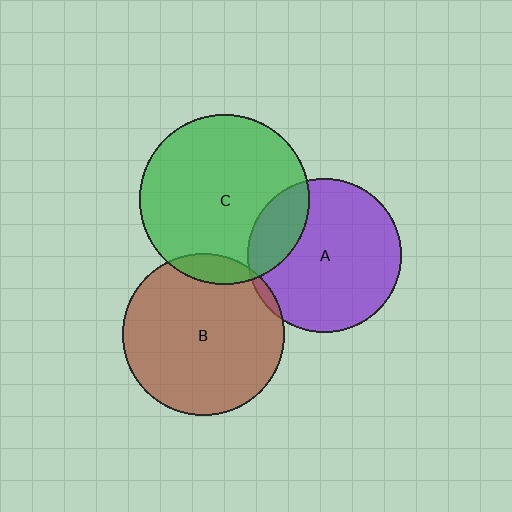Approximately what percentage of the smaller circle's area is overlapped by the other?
Approximately 10%.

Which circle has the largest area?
Circle C (green).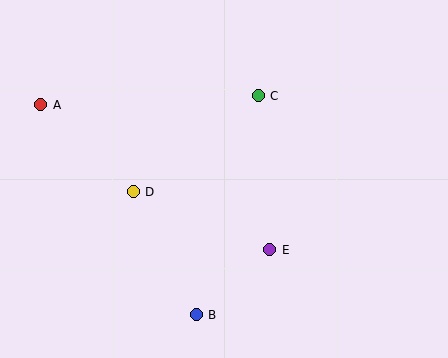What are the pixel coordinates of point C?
Point C is at (258, 96).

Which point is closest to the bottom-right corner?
Point E is closest to the bottom-right corner.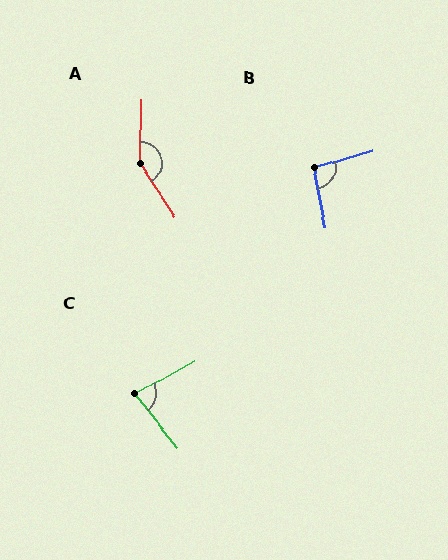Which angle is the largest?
A, at approximately 146 degrees.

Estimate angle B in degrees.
Approximately 95 degrees.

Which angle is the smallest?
C, at approximately 81 degrees.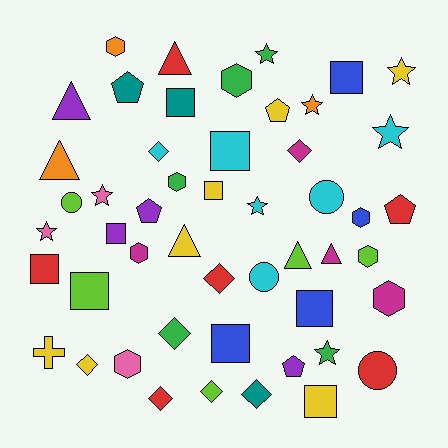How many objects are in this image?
There are 50 objects.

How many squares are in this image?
There are 10 squares.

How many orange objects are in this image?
There are 3 orange objects.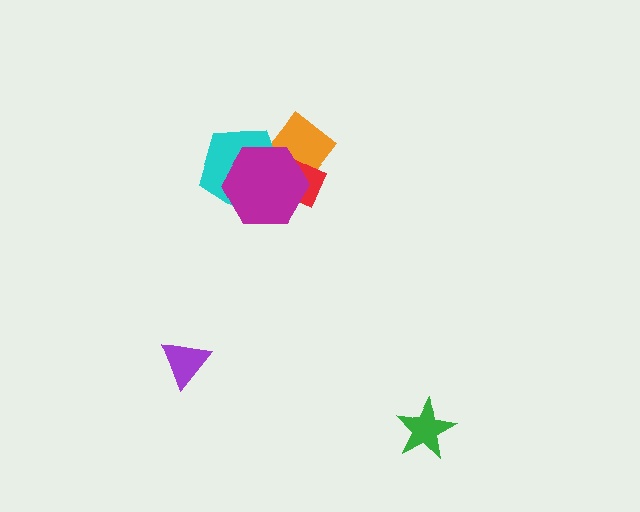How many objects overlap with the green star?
0 objects overlap with the green star.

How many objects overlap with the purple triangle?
0 objects overlap with the purple triangle.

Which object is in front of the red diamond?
The magenta hexagon is in front of the red diamond.